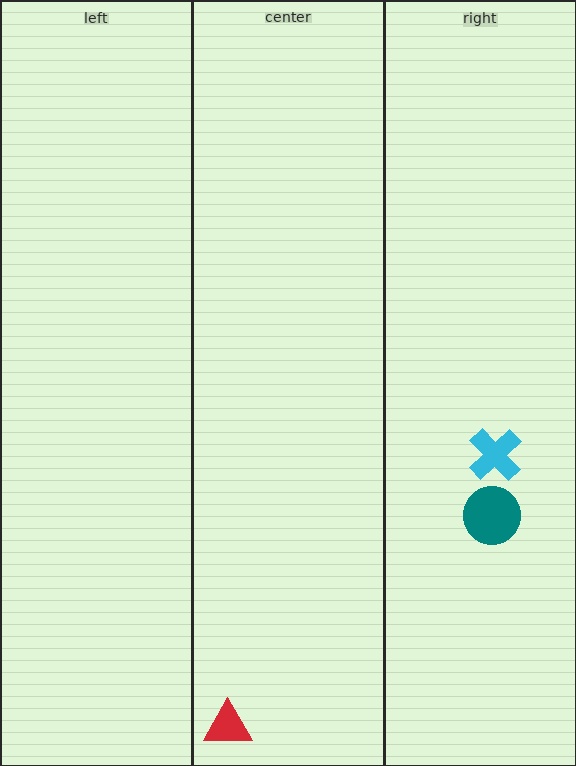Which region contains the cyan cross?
The right region.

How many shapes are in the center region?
1.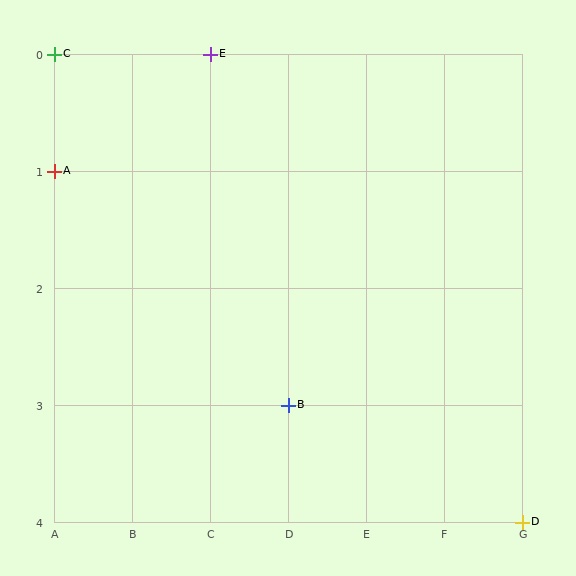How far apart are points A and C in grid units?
Points A and C are 1 row apart.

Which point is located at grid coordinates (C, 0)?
Point E is at (C, 0).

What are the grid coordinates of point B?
Point B is at grid coordinates (D, 3).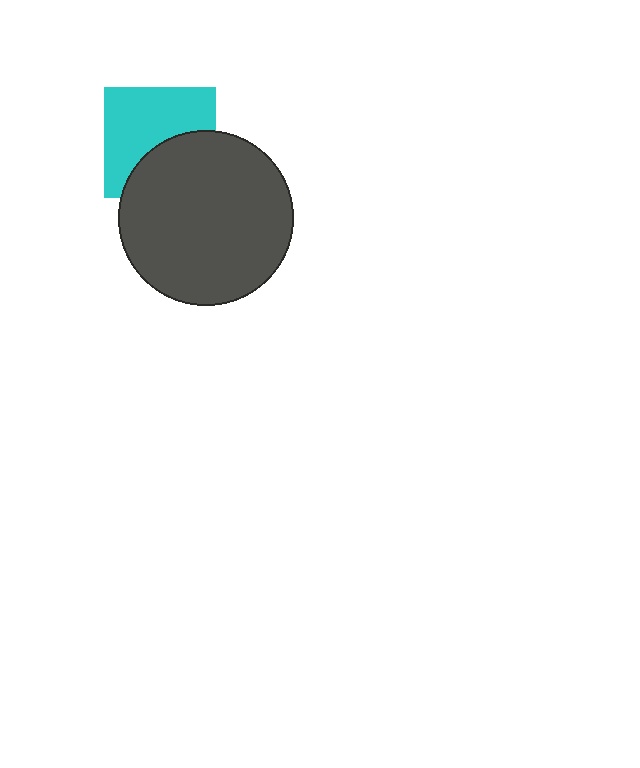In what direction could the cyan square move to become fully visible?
The cyan square could move up. That would shift it out from behind the dark gray circle entirely.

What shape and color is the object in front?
The object in front is a dark gray circle.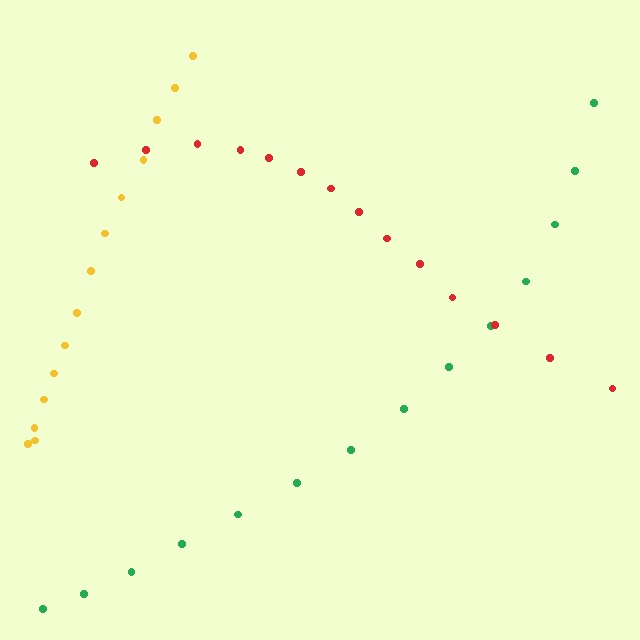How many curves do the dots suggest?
There are 3 distinct paths.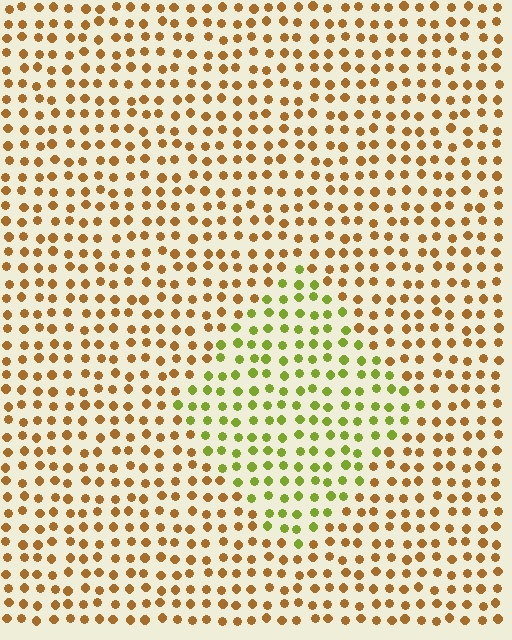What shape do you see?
I see a diamond.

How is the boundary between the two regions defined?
The boundary is defined purely by a slight shift in hue (about 50 degrees). Spacing, size, and orientation are identical on both sides.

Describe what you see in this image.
The image is filled with small brown elements in a uniform arrangement. A diamond-shaped region is visible where the elements are tinted to a slightly different hue, forming a subtle color boundary.